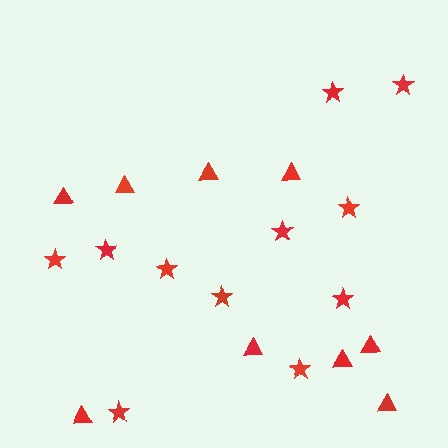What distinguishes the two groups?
There are 2 groups: one group of stars (11) and one group of triangles (9).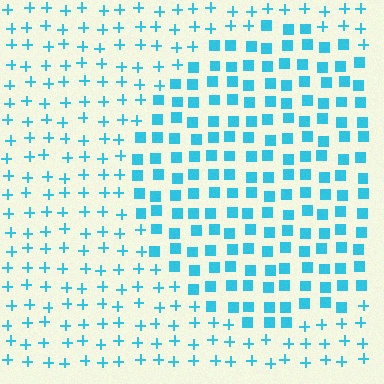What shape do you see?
I see a circle.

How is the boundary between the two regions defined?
The boundary is defined by a change in element shape: squares inside vs. plus signs outside. All elements share the same color and spacing.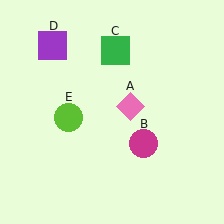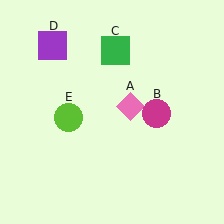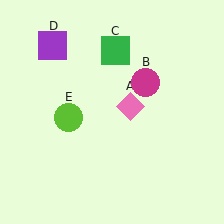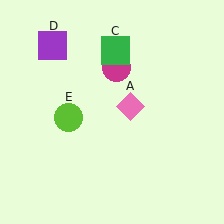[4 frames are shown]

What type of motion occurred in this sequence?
The magenta circle (object B) rotated counterclockwise around the center of the scene.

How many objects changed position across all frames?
1 object changed position: magenta circle (object B).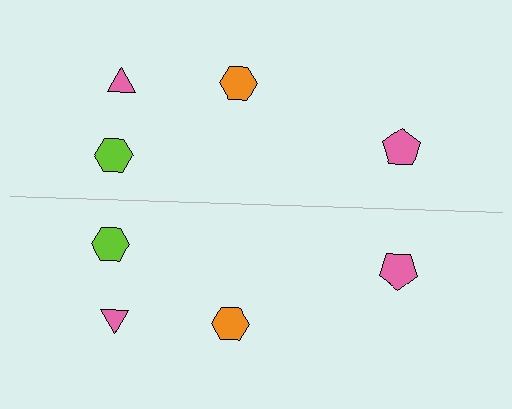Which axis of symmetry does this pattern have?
The pattern has a horizontal axis of symmetry running through the center of the image.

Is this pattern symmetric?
Yes, this pattern has bilateral (reflection) symmetry.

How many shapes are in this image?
There are 8 shapes in this image.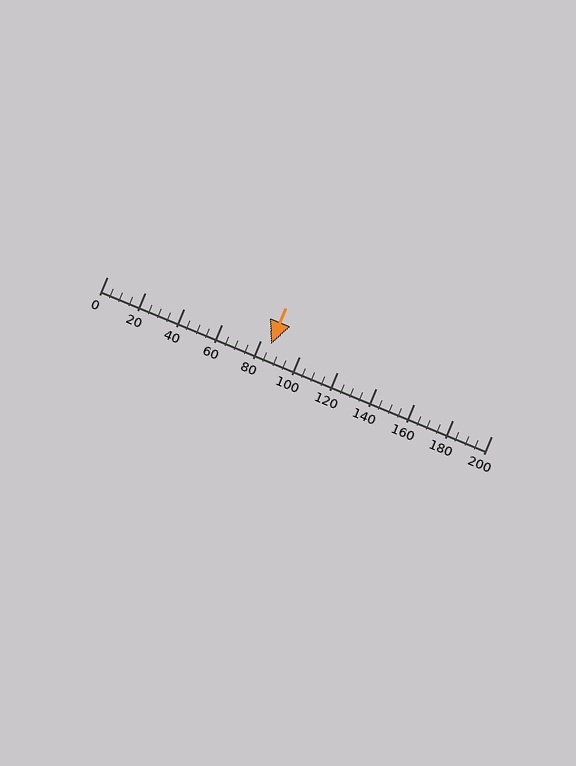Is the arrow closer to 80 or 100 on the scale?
The arrow is closer to 80.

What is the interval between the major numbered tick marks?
The major tick marks are spaced 20 units apart.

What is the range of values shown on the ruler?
The ruler shows values from 0 to 200.